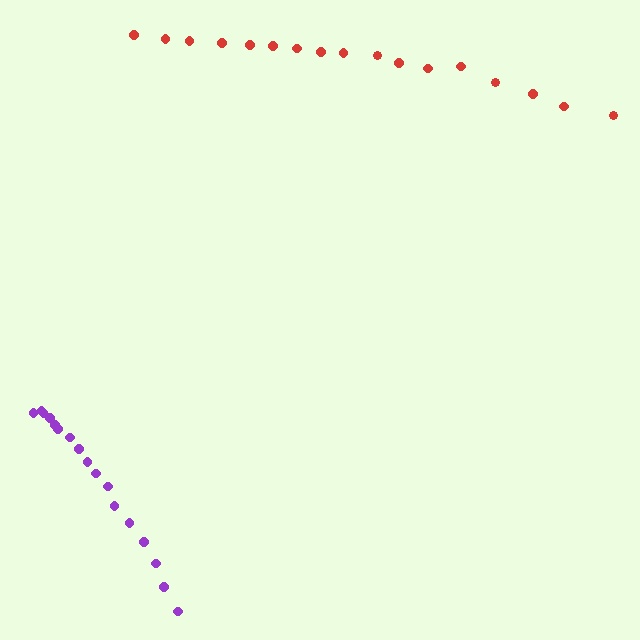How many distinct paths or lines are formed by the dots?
There are 2 distinct paths.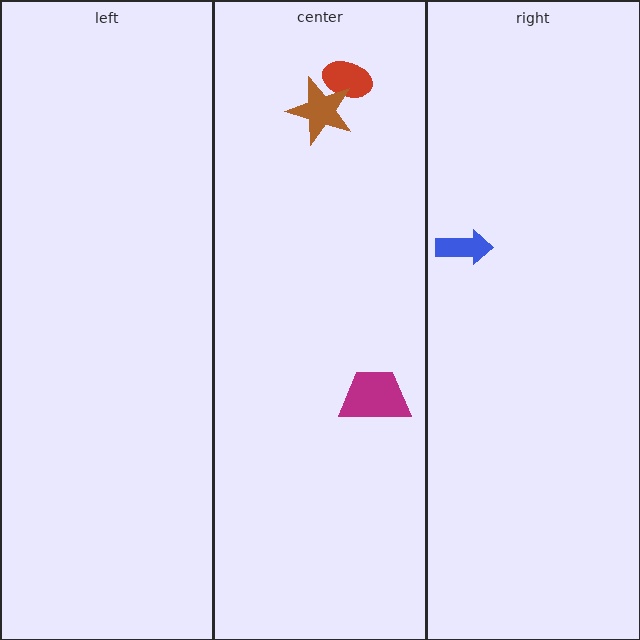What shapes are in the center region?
The red ellipse, the brown star, the magenta trapezoid.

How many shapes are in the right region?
1.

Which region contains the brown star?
The center region.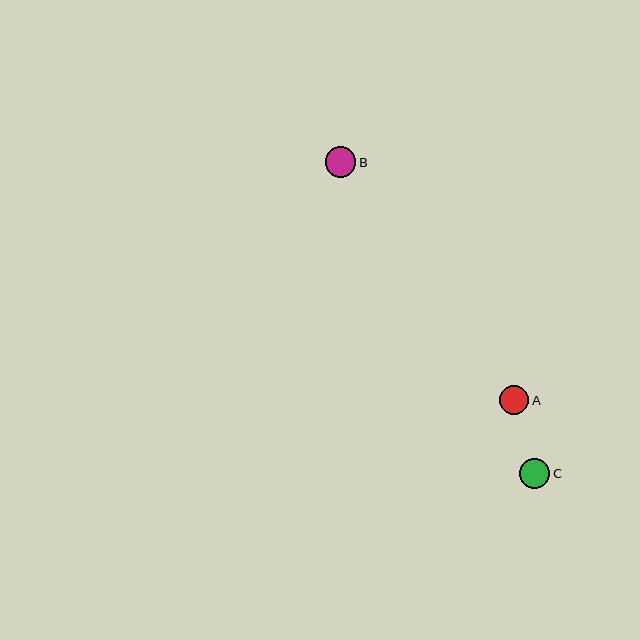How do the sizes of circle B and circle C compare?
Circle B and circle C are approximately the same size.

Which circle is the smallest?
Circle A is the smallest with a size of approximately 29 pixels.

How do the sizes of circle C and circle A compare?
Circle C and circle A are approximately the same size.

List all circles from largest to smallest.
From largest to smallest: B, C, A.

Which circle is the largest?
Circle B is the largest with a size of approximately 31 pixels.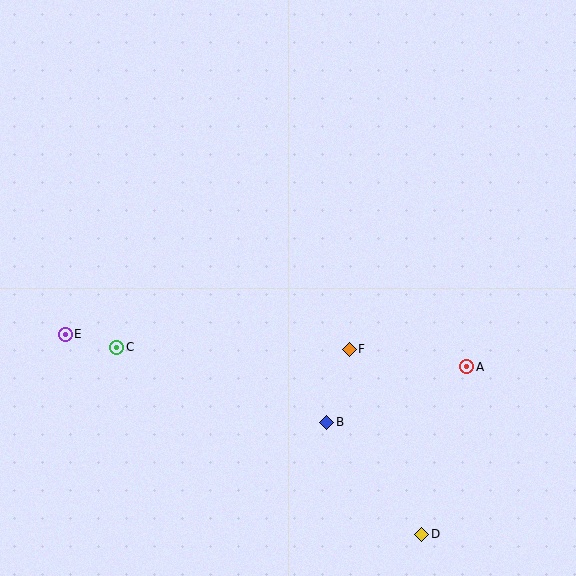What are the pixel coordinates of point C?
Point C is at (117, 347).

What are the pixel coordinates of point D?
Point D is at (422, 534).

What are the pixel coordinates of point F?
Point F is at (349, 349).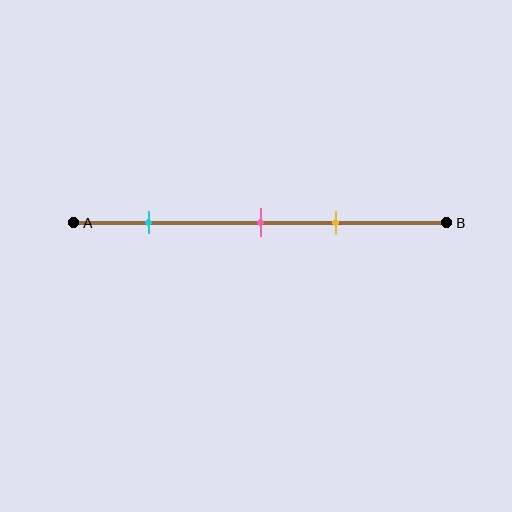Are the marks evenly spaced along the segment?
No, the marks are not evenly spaced.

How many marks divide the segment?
There are 3 marks dividing the segment.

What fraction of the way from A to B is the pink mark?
The pink mark is approximately 50% (0.5) of the way from A to B.